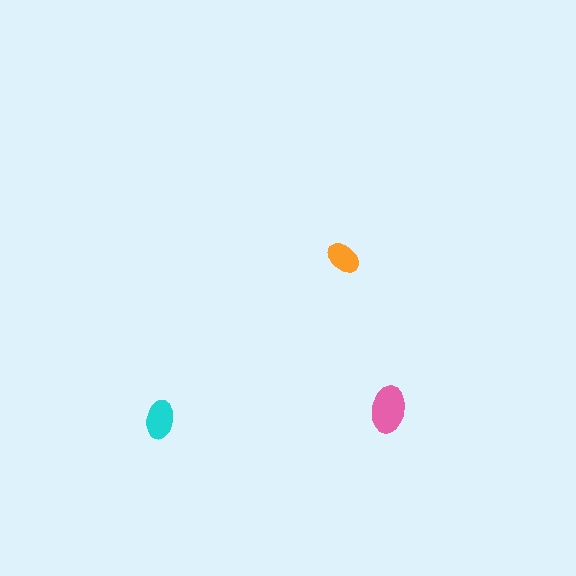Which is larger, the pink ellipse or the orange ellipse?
The pink one.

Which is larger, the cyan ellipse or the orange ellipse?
The cyan one.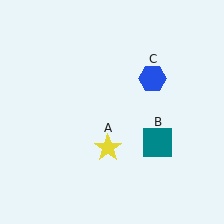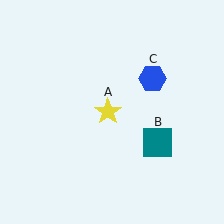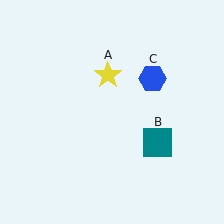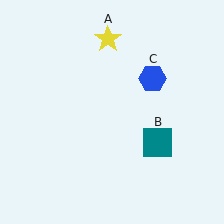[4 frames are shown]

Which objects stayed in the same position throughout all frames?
Teal square (object B) and blue hexagon (object C) remained stationary.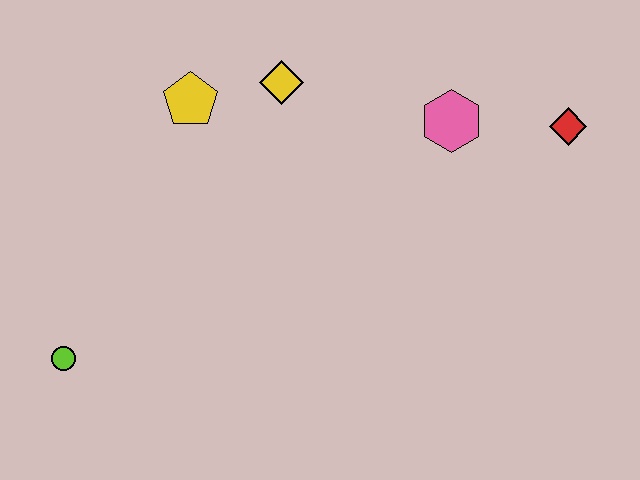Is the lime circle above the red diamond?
No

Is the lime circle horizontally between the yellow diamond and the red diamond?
No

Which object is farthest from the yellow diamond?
The lime circle is farthest from the yellow diamond.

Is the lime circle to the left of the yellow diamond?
Yes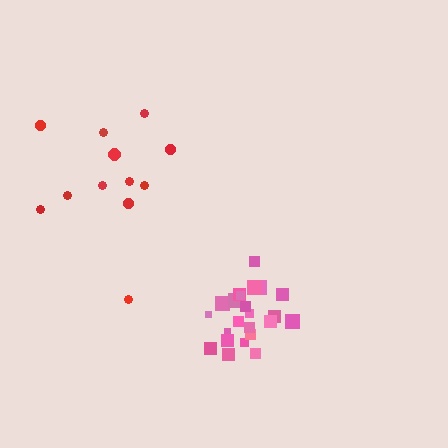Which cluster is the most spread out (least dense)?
Red.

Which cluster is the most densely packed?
Pink.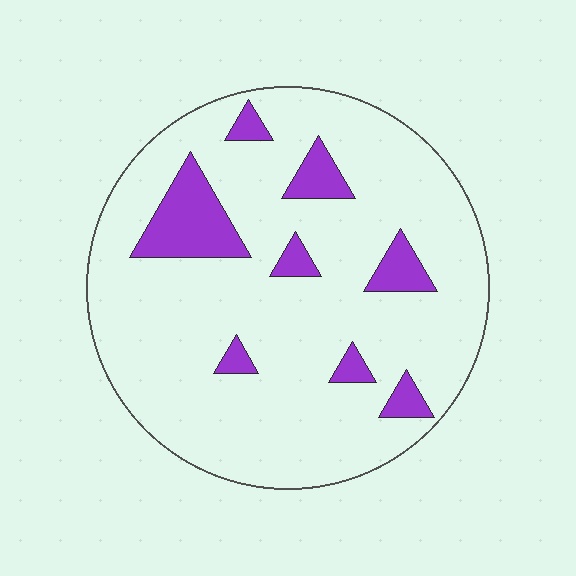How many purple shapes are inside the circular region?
8.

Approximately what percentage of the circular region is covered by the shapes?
Approximately 15%.